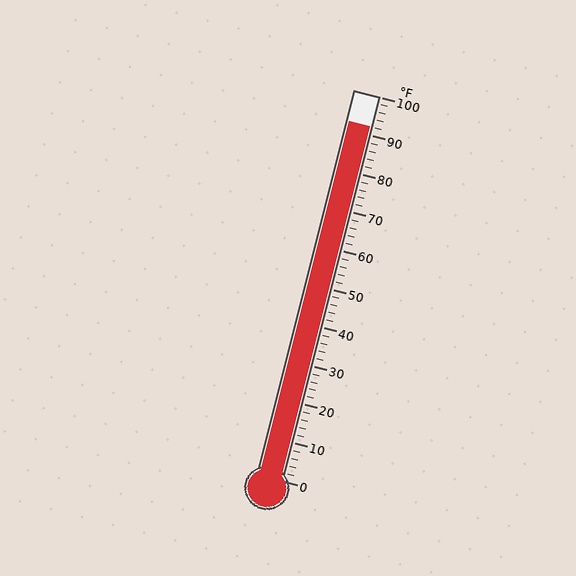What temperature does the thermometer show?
The thermometer shows approximately 92°F.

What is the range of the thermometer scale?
The thermometer scale ranges from 0°F to 100°F.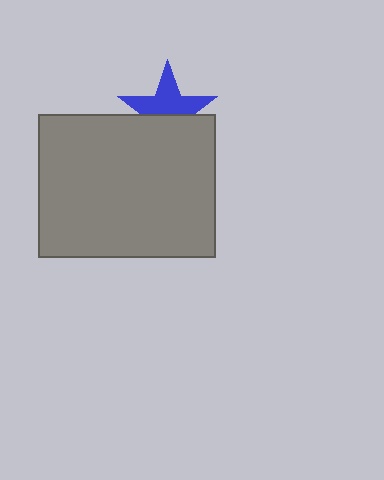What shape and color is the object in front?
The object in front is a gray rectangle.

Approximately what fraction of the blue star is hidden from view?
Roughly 44% of the blue star is hidden behind the gray rectangle.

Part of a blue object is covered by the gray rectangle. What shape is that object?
It is a star.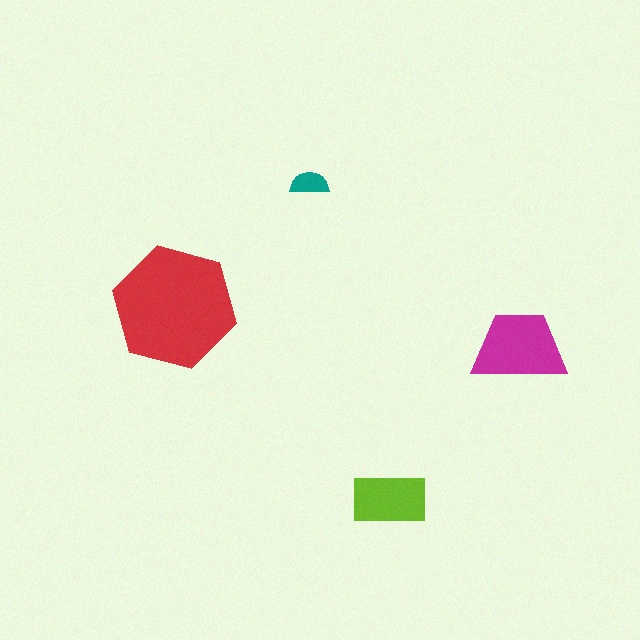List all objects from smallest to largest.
The teal semicircle, the lime rectangle, the magenta trapezoid, the red hexagon.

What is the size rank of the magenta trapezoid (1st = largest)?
2nd.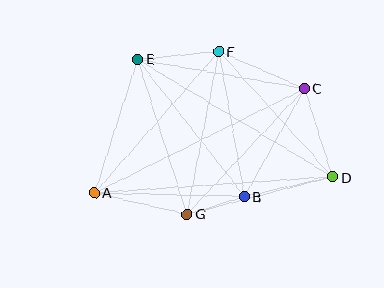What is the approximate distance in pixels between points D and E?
The distance between D and E is approximately 228 pixels.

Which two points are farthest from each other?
Points A and D are farthest from each other.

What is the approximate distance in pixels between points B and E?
The distance between B and E is approximately 174 pixels.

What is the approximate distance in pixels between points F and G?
The distance between F and G is approximately 166 pixels.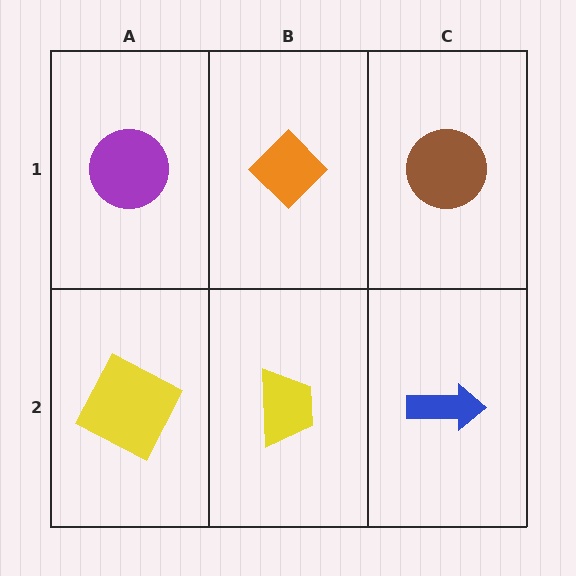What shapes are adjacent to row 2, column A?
A purple circle (row 1, column A), a yellow trapezoid (row 2, column B).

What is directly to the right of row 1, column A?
An orange diamond.